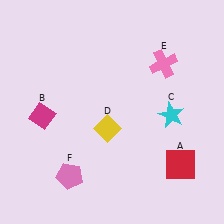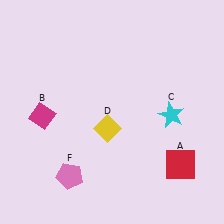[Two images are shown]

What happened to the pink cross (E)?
The pink cross (E) was removed in Image 2. It was in the top-right area of Image 1.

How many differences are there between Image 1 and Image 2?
There is 1 difference between the two images.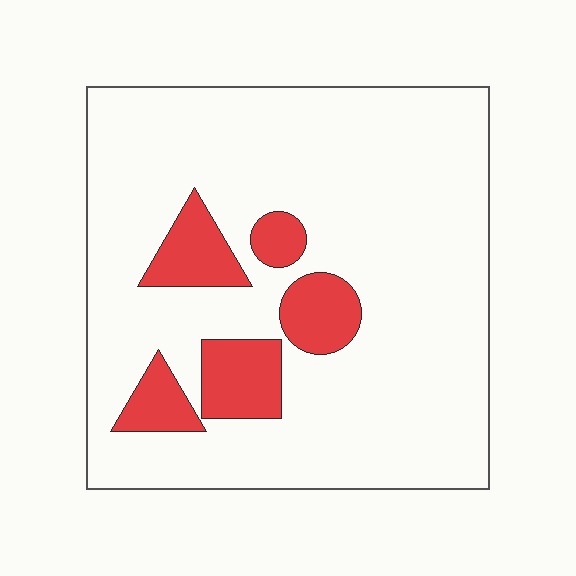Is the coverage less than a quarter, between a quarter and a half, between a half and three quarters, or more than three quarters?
Less than a quarter.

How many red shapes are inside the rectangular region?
5.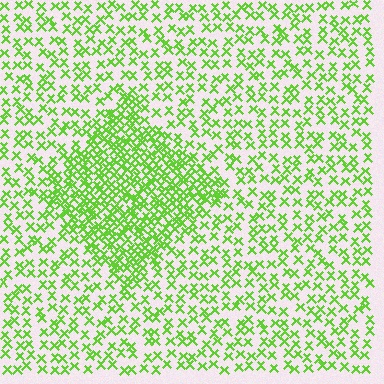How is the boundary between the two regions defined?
The boundary is defined by a change in element density (approximately 2.2x ratio). All elements are the same color, size, and shape.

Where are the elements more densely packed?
The elements are more densely packed inside the diamond boundary.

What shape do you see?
I see a diamond.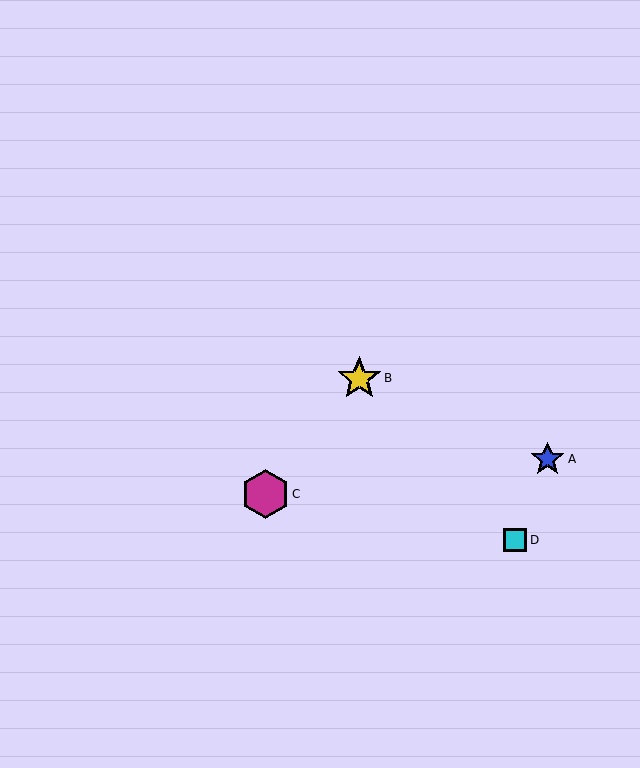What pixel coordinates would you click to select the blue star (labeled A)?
Click at (547, 459) to select the blue star A.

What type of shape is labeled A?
Shape A is a blue star.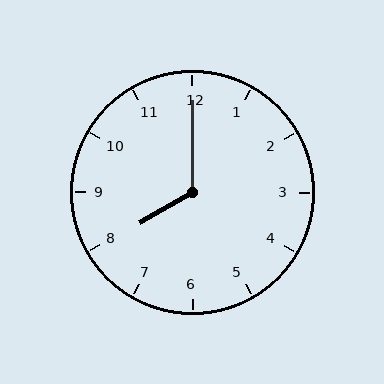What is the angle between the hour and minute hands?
Approximately 120 degrees.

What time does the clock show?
8:00.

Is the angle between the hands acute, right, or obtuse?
It is obtuse.